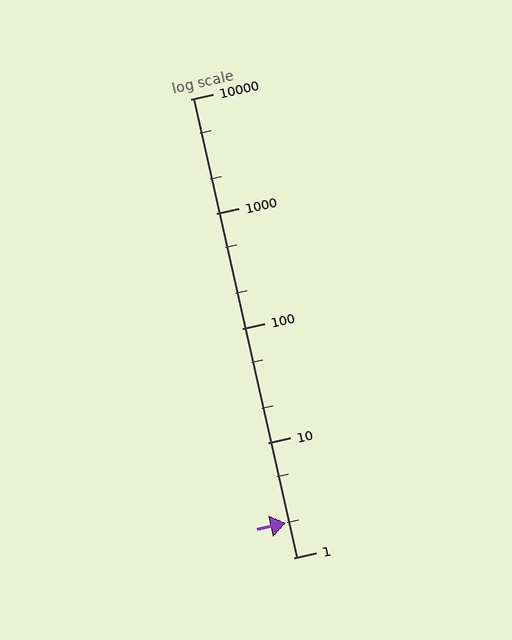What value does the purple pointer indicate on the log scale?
The pointer indicates approximately 2.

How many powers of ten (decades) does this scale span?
The scale spans 4 decades, from 1 to 10000.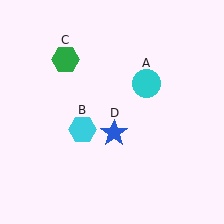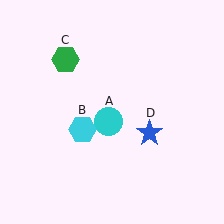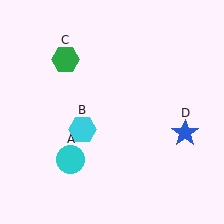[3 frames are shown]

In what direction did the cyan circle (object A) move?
The cyan circle (object A) moved down and to the left.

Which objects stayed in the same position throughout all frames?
Cyan hexagon (object B) and green hexagon (object C) remained stationary.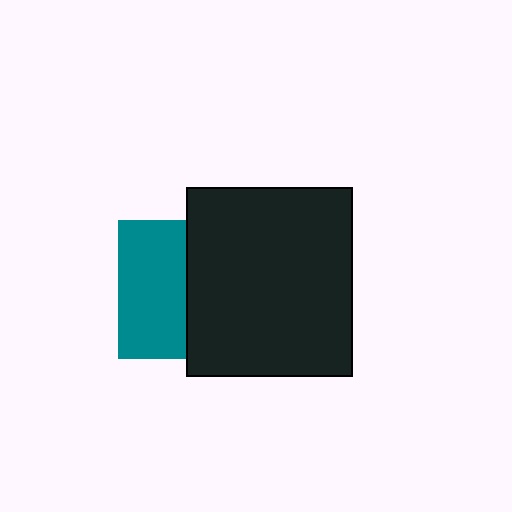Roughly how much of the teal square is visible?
About half of it is visible (roughly 49%).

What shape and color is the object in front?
The object in front is a black rectangle.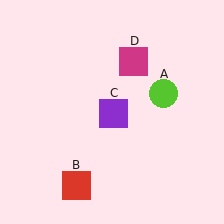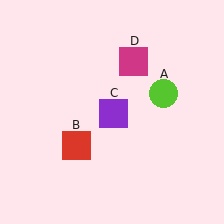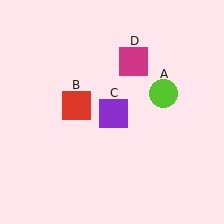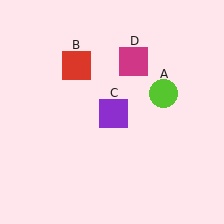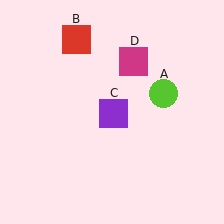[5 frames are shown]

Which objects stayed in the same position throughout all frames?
Lime circle (object A) and purple square (object C) and magenta square (object D) remained stationary.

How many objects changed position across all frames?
1 object changed position: red square (object B).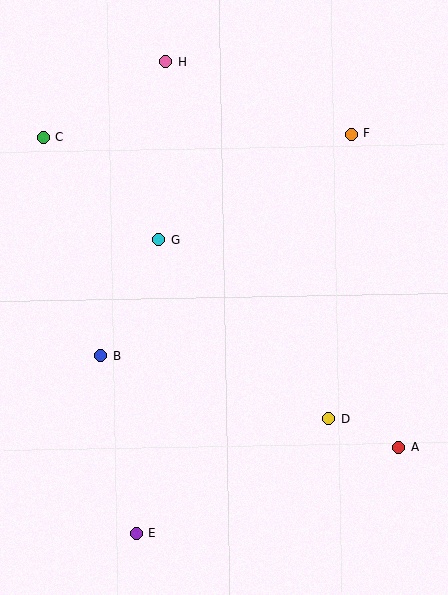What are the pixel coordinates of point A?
Point A is at (399, 447).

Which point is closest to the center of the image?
Point G at (159, 240) is closest to the center.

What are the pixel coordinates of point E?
Point E is at (136, 533).